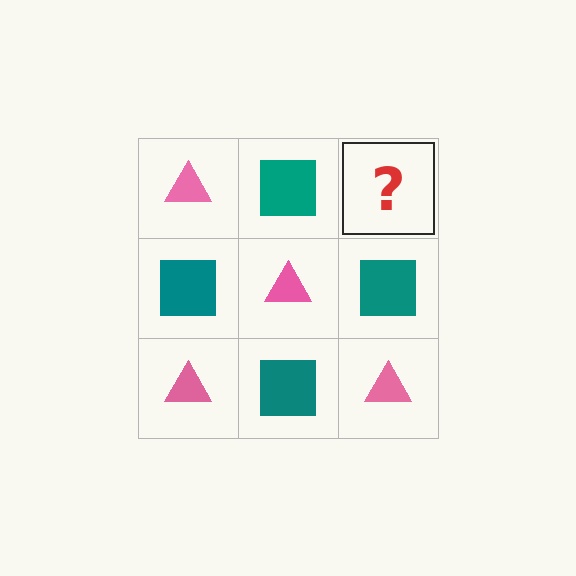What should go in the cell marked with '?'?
The missing cell should contain a pink triangle.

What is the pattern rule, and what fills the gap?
The rule is that it alternates pink triangle and teal square in a checkerboard pattern. The gap should be filled with a pink triangle.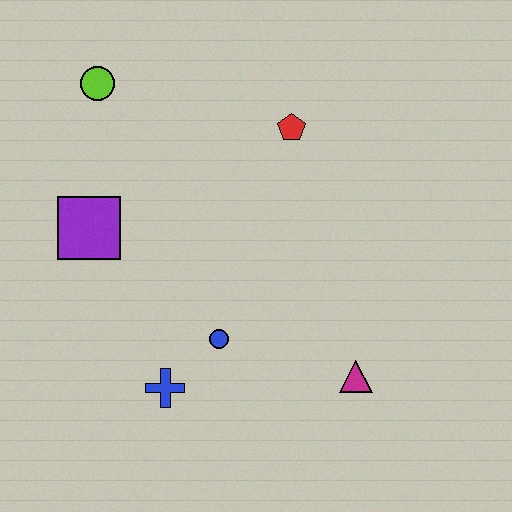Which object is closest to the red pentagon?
The lime circle is closest to the red pentagon.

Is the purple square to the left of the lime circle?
Yes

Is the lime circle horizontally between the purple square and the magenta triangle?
Yes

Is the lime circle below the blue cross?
No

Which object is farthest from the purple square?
The magenta triangle is farthest from the purple square.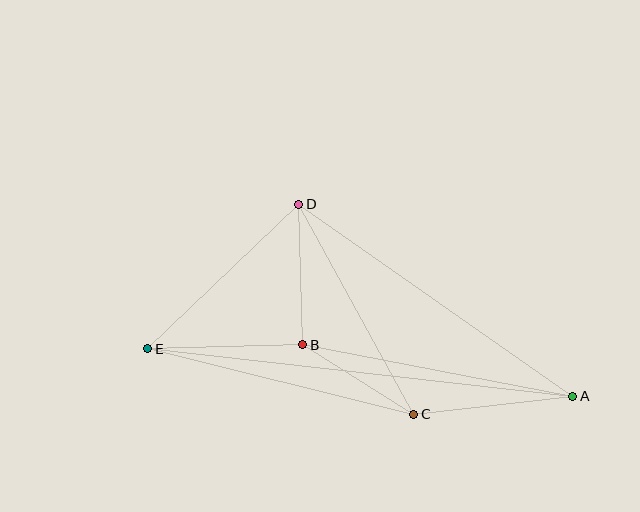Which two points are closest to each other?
Points B and C are closest to each other.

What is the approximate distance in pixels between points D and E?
The distance between D and E is approximately 209 pixels.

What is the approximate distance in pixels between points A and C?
The distance between A and C is approximately 160 pixels.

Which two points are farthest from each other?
Points A and E are farthest from each other.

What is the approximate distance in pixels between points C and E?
The distance between C and E is approximately 274 pixels.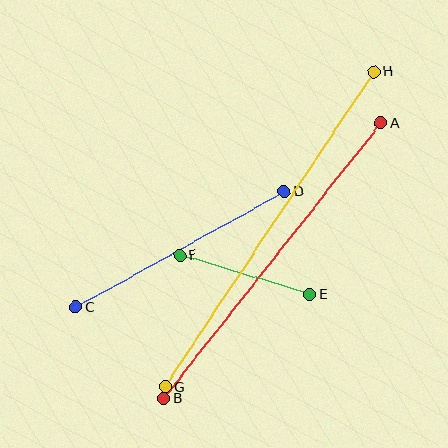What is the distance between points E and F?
The distance is approximately 136 pixels.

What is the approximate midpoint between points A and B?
The midpoint is at approximately (272, 261) pixels.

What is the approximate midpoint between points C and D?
The midpoint is at approximately (180, 249) pixels.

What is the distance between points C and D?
The distance is approximately 238 pixels.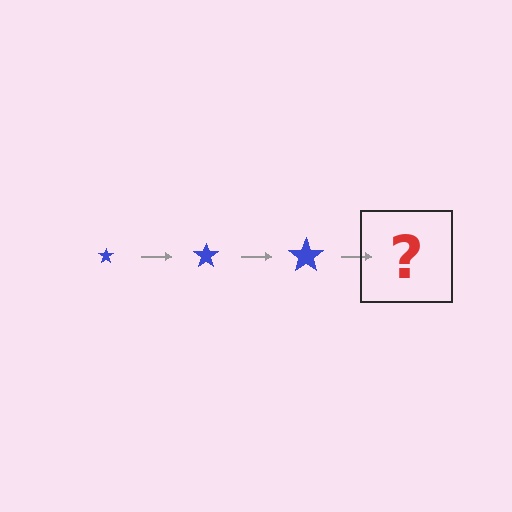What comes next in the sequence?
The next element should be a blue star, larger than the previous one.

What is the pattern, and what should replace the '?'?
The pattern is that the star gets progressively larger each step. The '?' should be a blue star, larger than the previous one.